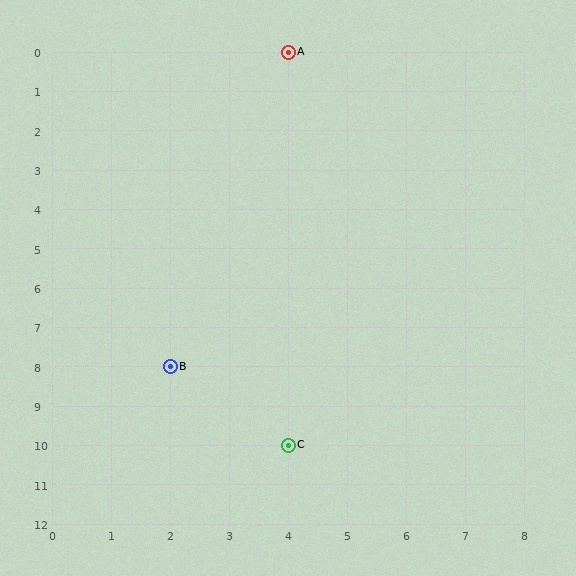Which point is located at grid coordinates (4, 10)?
Point C is at (4, 10).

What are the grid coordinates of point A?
Point A is at grid coordinates (4, 0).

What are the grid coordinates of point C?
Point C is at grid coordinates (4, 10).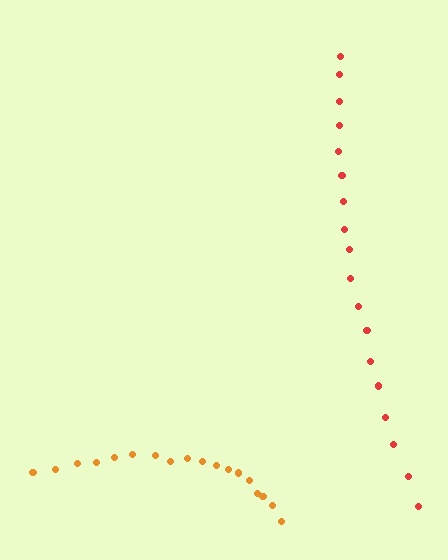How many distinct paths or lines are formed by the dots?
There are 2 distinct paths.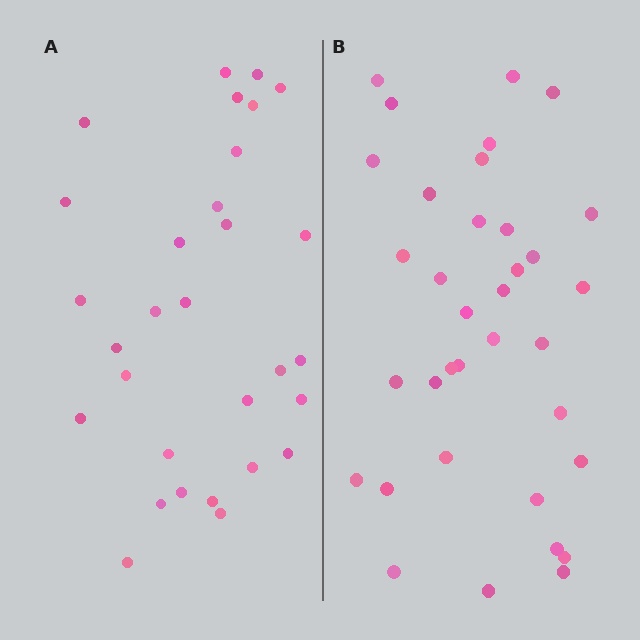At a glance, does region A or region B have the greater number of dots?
Region B (the right region) has more dots.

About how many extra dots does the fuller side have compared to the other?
Region B has about 5 more dots than region A.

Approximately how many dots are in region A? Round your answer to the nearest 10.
About 30 dots.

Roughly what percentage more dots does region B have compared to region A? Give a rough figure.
About 15% more.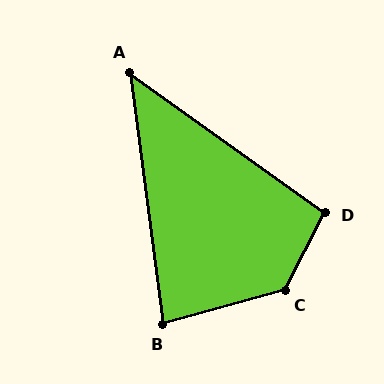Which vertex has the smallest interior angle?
A, at approximately 47 degrees.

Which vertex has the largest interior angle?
C, at approximately 133 degrees.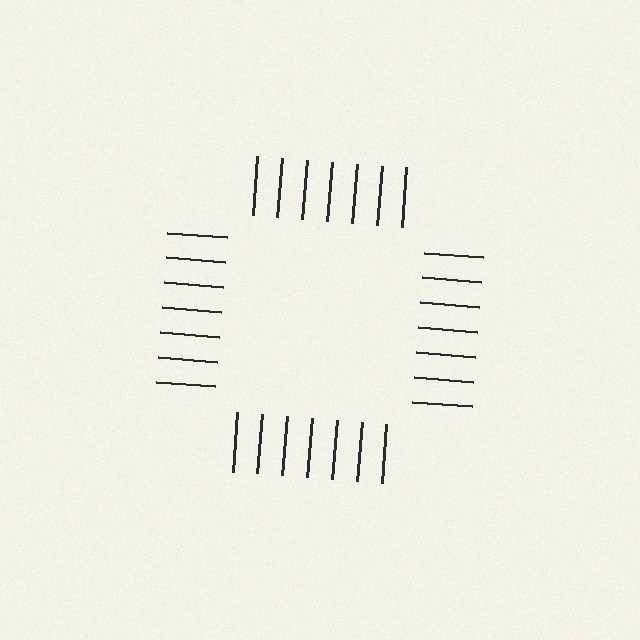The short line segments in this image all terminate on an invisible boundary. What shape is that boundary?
An illusory square — the line segments terminate on its edges but no continuous stroke is drawn.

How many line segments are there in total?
28 — 7 along each of the 4 edges.